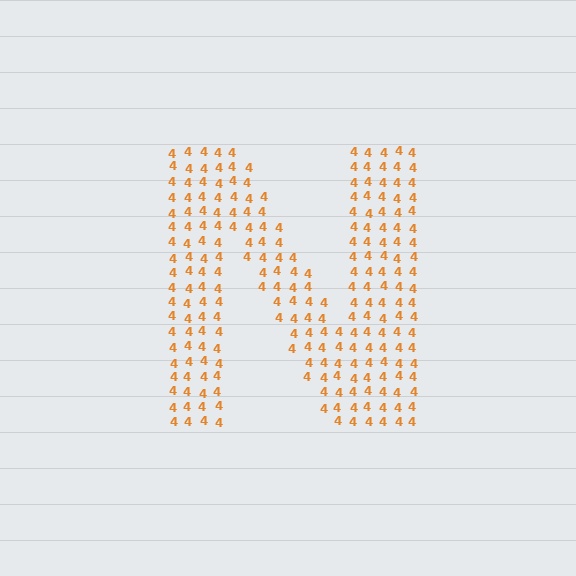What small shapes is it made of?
It is made of small digit 4's.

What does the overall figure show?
The overall figure shows the letter N.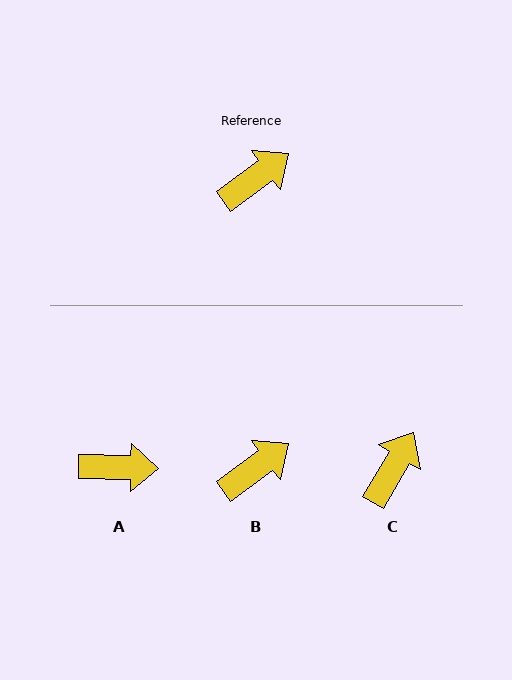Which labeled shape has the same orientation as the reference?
B.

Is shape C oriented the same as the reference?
No, it is off by about 23 degrees.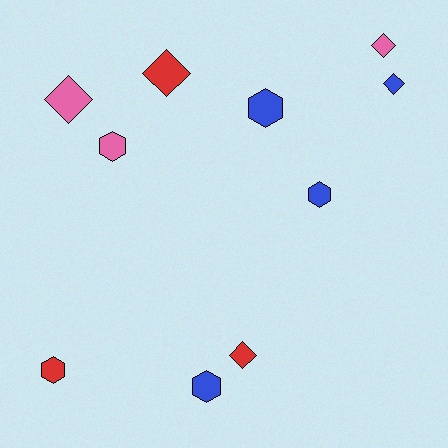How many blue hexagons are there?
There are 3 blue hexagons.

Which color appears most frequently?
Blue, with 4 objects.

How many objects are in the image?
There are 10 objects.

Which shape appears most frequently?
Diamond, with 5 objects.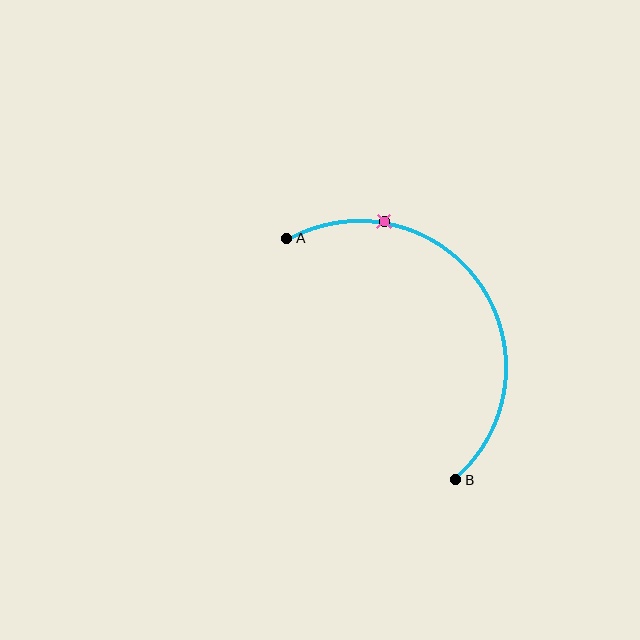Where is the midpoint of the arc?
The arc midpoint is the point on the curve farthest from the straight line joining A and B. It sits above and to the right of that line.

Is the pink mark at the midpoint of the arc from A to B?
No. The pink mark lies on the arc but is closer to endpoint A. The arc midpoint would be at the point on the curve equidistant along the arc from both A and B.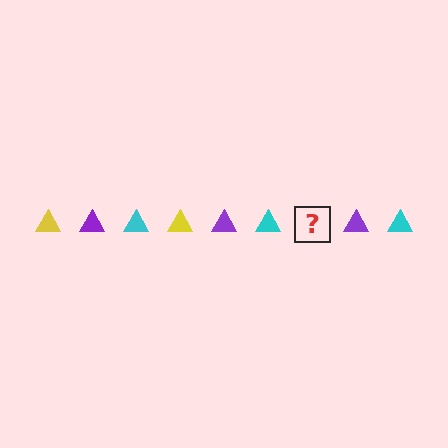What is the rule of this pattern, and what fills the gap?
The rule is that the pattern cycles through yellow, purple, cyan triangles. The gap should be filled with a yellow triangle.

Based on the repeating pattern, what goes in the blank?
The blank should be a yellow triangle.